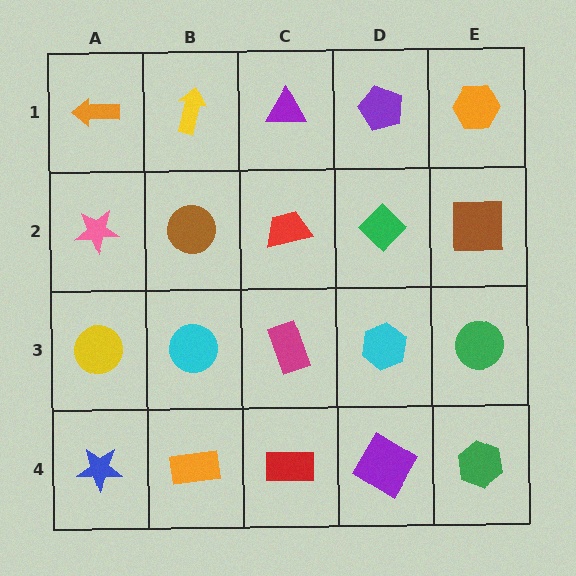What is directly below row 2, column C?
A magenta rectangle.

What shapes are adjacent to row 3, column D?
A green diamond (row 2, column D), a purple diamond (row 4, column D), a magenta rectangle (row 3, column C), a green circle (row 3, column E).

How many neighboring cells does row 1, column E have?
2.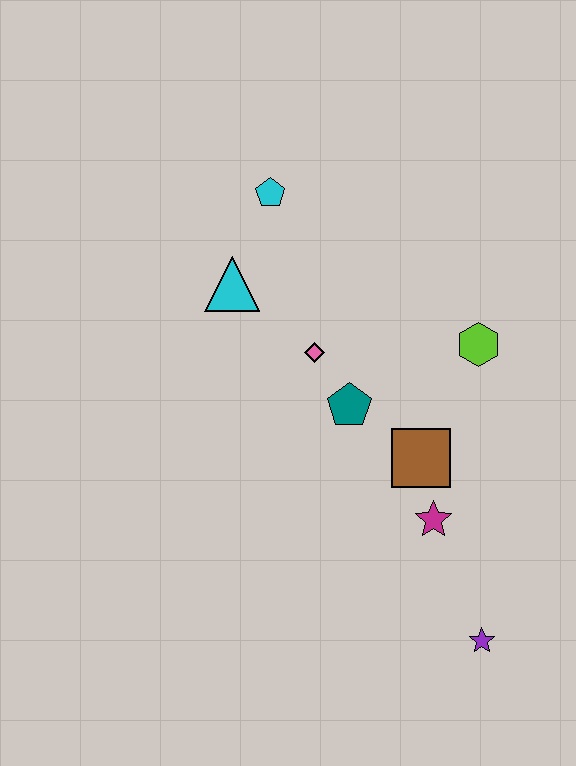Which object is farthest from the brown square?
The cyan pentagon is farthest from the brown square.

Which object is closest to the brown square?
The magenta star is closest to the brown square.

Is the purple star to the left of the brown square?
No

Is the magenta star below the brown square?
Yes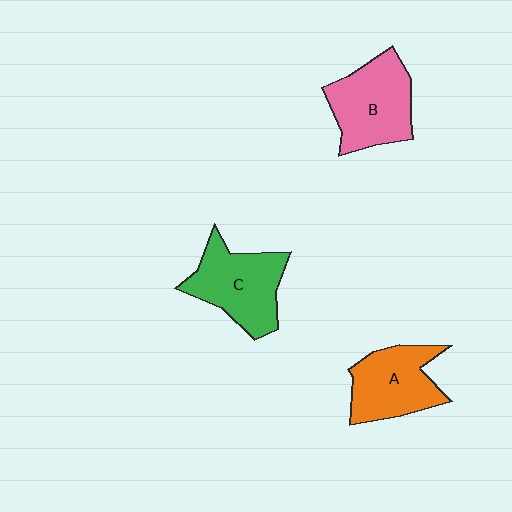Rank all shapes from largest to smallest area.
From largest to smallest: C (green), B (pink), A (orange).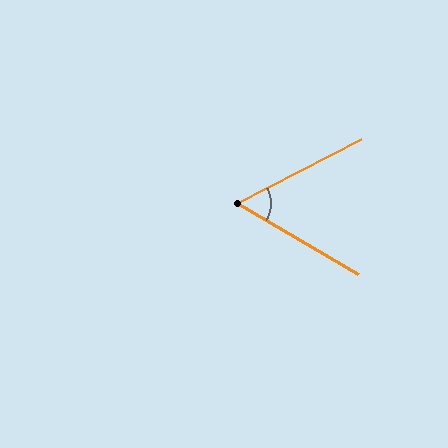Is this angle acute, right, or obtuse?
It is acute.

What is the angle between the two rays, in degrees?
Approximately 58 degrees.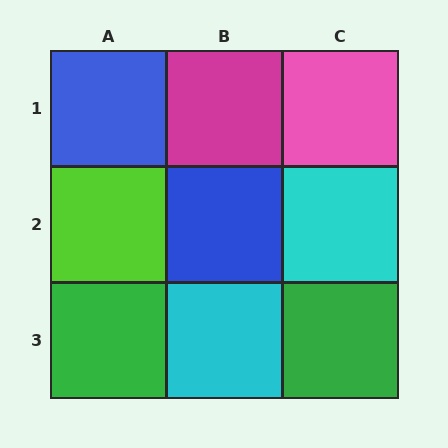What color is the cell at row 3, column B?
Cyan.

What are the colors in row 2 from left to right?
Lime, blue, cyan.